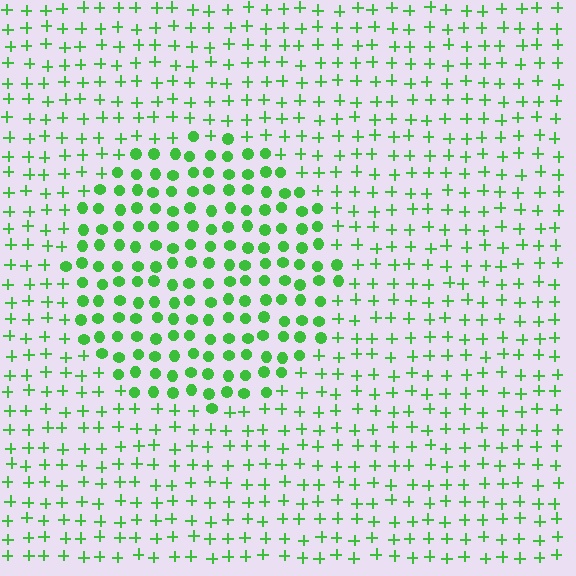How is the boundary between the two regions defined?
The boundary is defined by a change in element shape: circles inside vs. plus signs outside. All elements share the same color and spacing.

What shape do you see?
I see a circle.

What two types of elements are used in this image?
The image uses circles inside the circle region and plus signs outside it.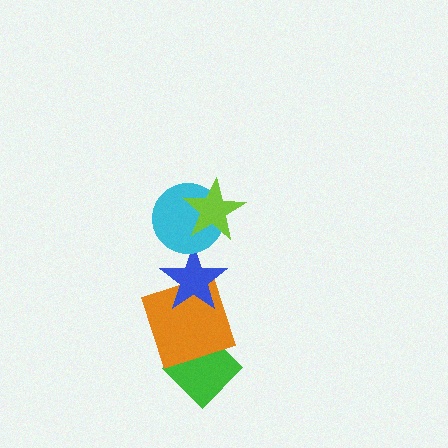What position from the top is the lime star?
The lime star is 1st from the top.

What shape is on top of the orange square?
The blue star is on top of the orange square.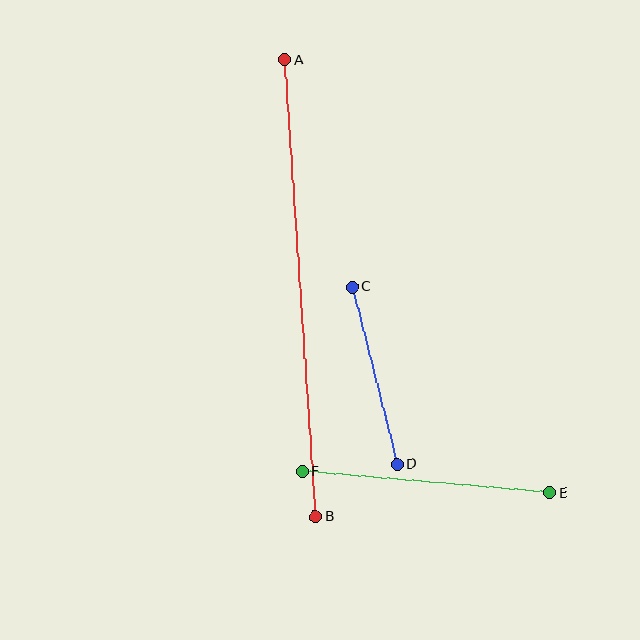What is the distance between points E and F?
The distance is approximately 248 pixels.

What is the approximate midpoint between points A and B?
The midpoint is at approximately (300, 288) pixels.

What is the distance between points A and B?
The distance is approximately 458 pixels.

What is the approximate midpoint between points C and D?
The midpoint is at approximately (374, 376) pixels.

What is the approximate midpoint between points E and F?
The midpoint is at approximately (426, 482) pixels.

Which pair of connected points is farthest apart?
Points A and B are farthest apart.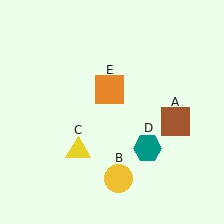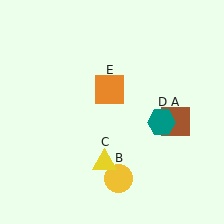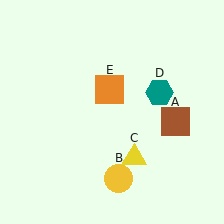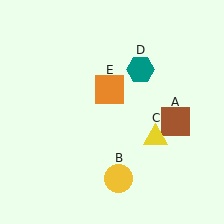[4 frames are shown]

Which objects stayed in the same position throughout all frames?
Brown square (object A) and yellow circle (object B) and orange square (object E) remained stationary.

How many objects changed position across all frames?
2 objects changed position: yellow triangle (object C), teal hexagon (object D).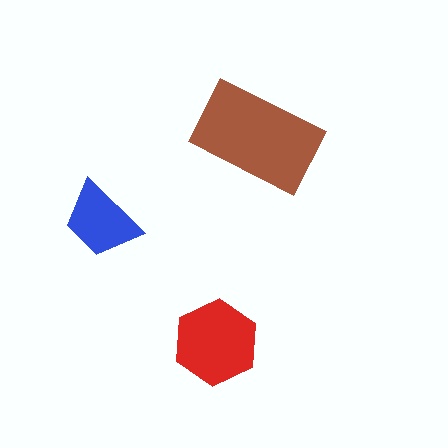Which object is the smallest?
The blue trapezoid.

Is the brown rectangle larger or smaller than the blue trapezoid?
Larger.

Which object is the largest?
The brown rectangle.